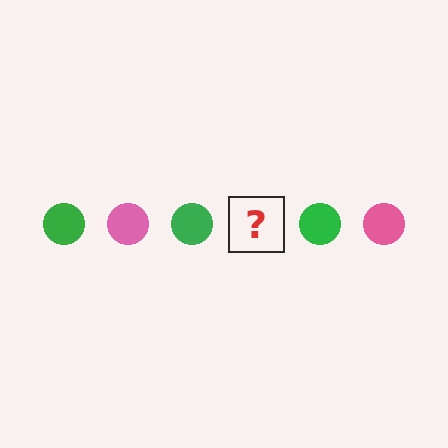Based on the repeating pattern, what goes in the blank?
The blank should be a pink circle.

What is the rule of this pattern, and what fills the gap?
The rule is that the pattern cycles through green, pink circles. The gap should be filled with a pink circle.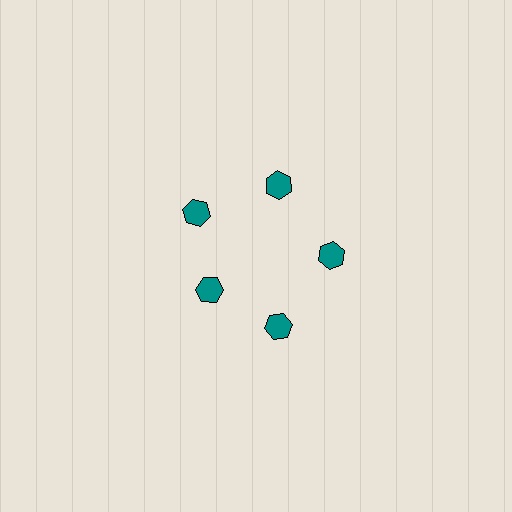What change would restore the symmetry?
The symmetry would be restored by moving it outward, back onto the ring so that all 5 hexagons sit at equal angles and equal distance from the center.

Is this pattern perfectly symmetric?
No. The 5 teal hexagons are arranged in a ring, but one element near the 8 o'clock position is pulled inward toward the center, breaking the 5-fold rotational symmetry.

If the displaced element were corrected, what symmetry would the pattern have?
It would have 5-fold rotational symmetry — the pattern would map onto itself every 72 degrees.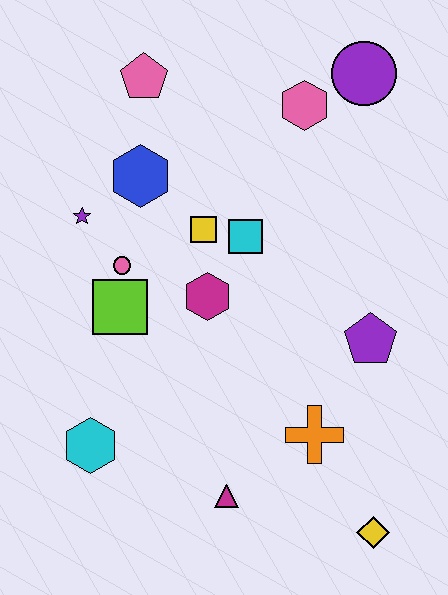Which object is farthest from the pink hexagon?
The yellow diamond is farthest from the pink hexagon.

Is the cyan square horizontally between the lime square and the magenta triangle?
No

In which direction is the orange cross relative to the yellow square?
The orange cross is below the yellow square.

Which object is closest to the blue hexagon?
The purple star is closest to the blue hexagon.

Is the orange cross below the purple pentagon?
Yes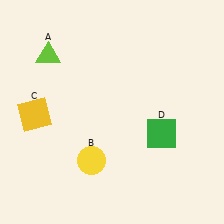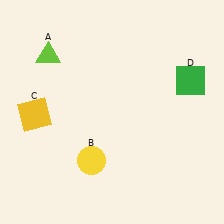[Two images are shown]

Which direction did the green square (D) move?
The green square (D) moved up.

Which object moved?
The green square (D) moved up.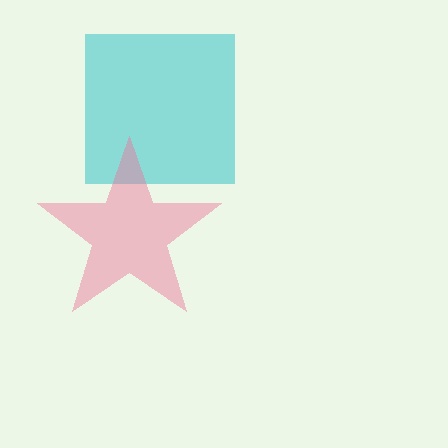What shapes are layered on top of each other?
The layered shapes are: a cyan square, a pink star.